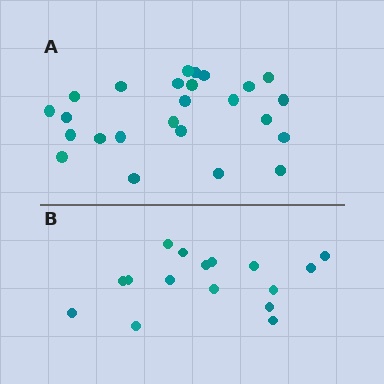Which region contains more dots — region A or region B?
Region A (the top region) has more dots.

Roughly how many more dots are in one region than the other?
Region A has roughly 8 or so more dots than region B.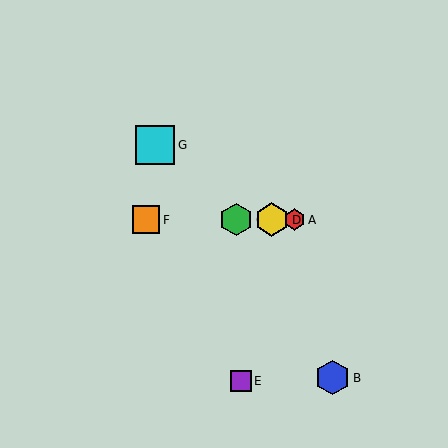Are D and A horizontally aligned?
Yes, both are at y≈220.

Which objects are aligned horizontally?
Objects A, C, D, F are aligned horizontally.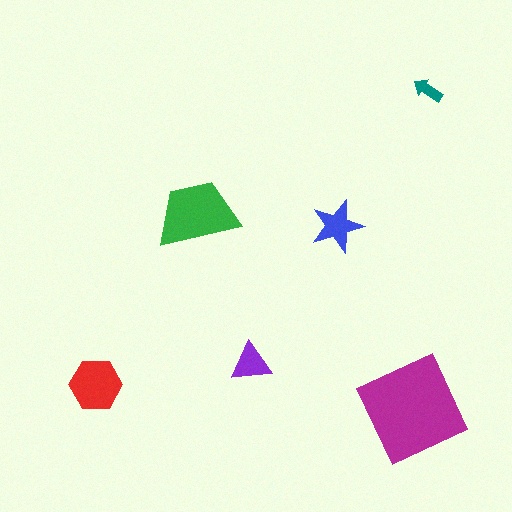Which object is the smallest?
The teal arrow.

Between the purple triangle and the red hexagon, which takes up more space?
The red hexagon.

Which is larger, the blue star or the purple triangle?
The blue star.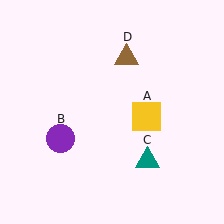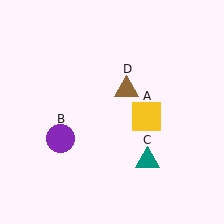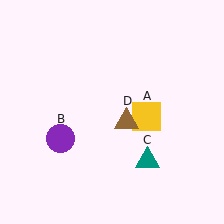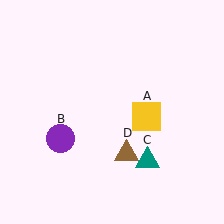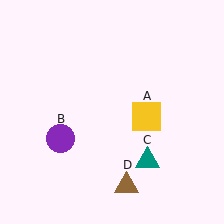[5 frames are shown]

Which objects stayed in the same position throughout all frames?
Yellow square (object A) and purple circle (object B) and teal triangle (object C) remained stationary.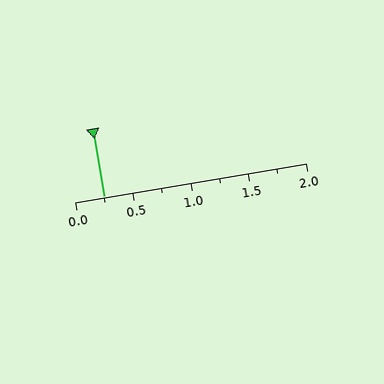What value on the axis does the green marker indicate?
The marker indicates approximately 0.25.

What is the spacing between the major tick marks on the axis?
The major ticks are spaced 0.5 apart.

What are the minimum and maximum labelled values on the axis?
The axis runs from 0.0 to 2.0.